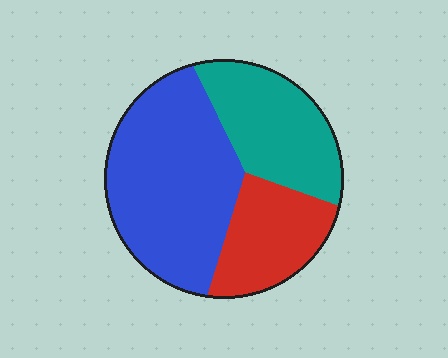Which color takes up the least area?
Red, at roughly 20%.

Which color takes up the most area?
Blue, at roughly 50%.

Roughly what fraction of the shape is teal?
Teal covers 29% of the shape.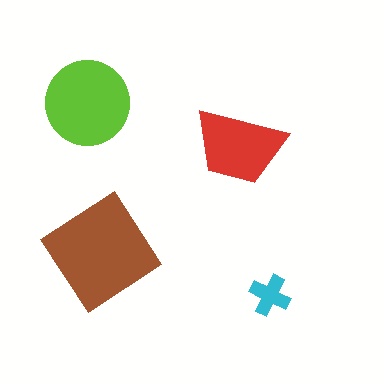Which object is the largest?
The brown diamond.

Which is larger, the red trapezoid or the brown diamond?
The brown diamond.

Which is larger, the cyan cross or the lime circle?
The lime circle.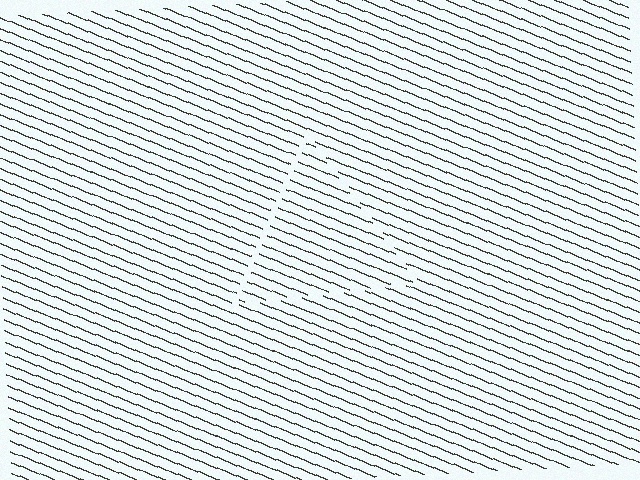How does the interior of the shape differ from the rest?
The interior of the shape contains the same grating, shifted by half a period — the contour is defined by the phase discontinuity where line-ends from the inner and outer gratings abut.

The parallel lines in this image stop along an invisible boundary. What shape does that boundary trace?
An illusory triangle. The interior of the shape contains the same grating, shifted by half a period — the contour is defined by the phase discontinuity where line-ends from the inner and outer gratings abut.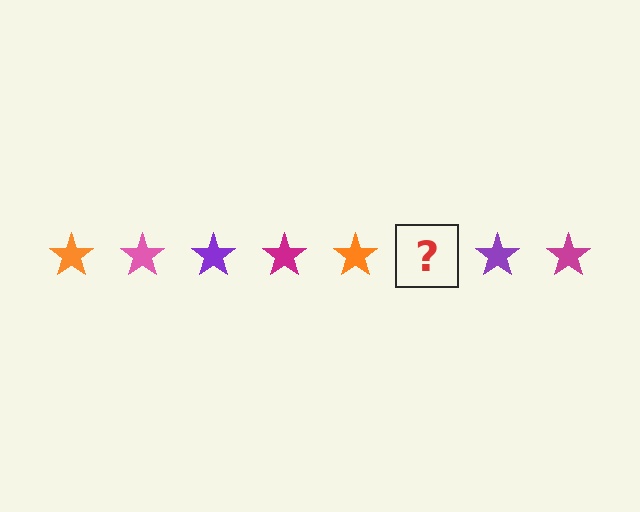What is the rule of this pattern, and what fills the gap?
The rule is that the pattern cycles through orange, pink, purple, magenta stars. The gap should be filled with a pink star.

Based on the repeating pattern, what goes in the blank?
The blank should be a pink star.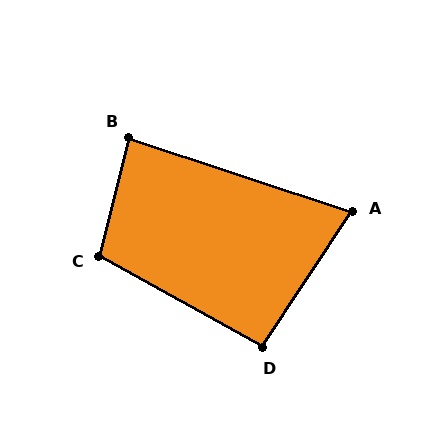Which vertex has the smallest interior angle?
A, at approximately 75 degrees.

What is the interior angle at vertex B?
Approximately 86 degrees (approximately right).